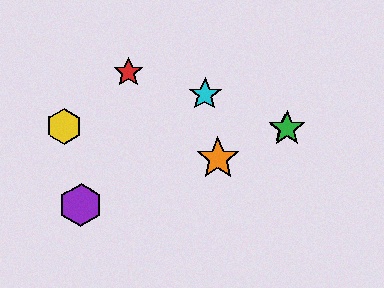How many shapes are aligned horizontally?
3 shapes (the blue star, the green star, the yellow hexagon) are aligned horizontally.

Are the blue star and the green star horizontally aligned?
Yes, both are at y≈129.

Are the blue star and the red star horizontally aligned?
No, the blue star is at y≈129 and the red star is at y≈73.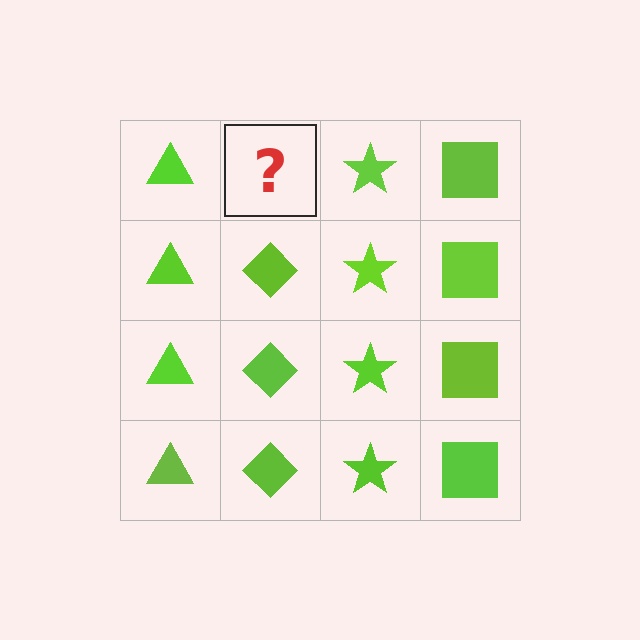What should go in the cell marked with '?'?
The missing cell should contain a lime diamond.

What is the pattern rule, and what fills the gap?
The rule is that each column has a consistent shape. The gap should be filled with a lime diamond.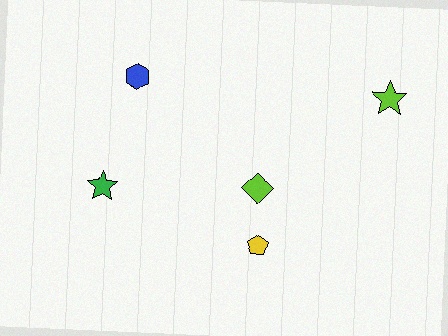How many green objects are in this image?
There is 1 green object.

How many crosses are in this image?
There are no crosses.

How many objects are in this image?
There are 5 objects.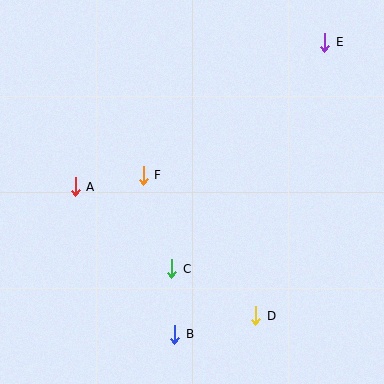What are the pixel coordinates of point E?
Point E is at (325, 42).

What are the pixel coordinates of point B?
Point B is at (174, 334).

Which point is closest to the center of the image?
Point F at (143, 175) is closest to the center.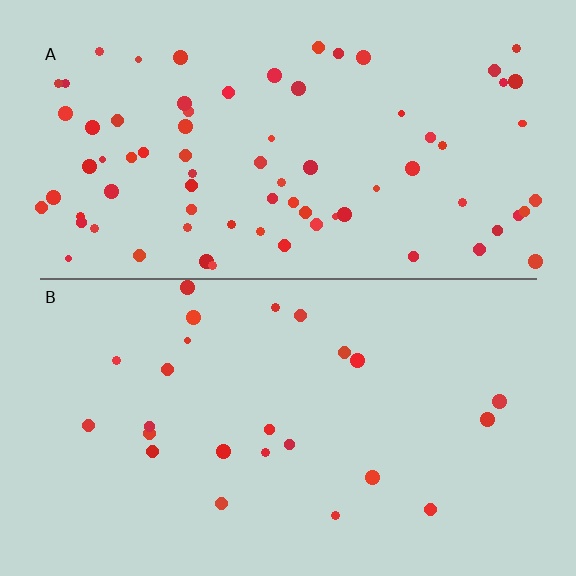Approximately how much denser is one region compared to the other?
Approximately 3.2× — region A over region B.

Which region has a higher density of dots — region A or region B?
A (the top).